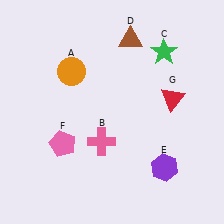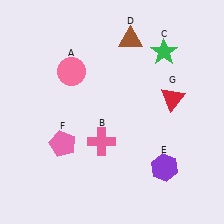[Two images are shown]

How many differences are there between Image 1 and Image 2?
There is 1 difference between the two images.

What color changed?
The circle (A) changed from orange in Image 1 to pink in Image 2.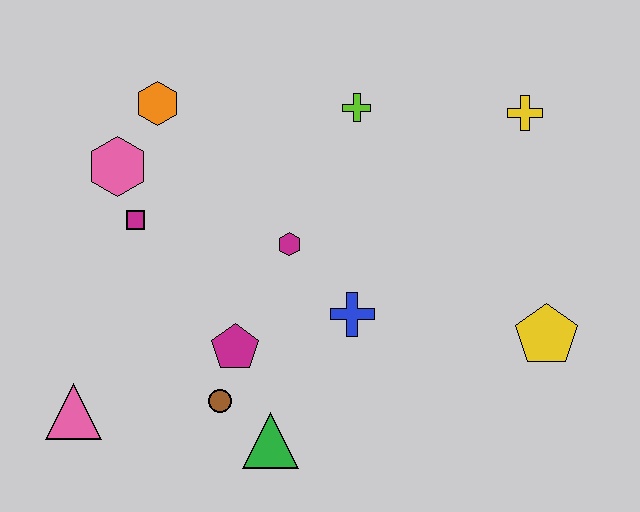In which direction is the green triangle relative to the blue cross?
The green triangle is below the blue cross.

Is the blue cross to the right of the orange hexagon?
Yes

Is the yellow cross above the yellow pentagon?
Yes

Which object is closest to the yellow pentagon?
The blue cross is closest to the yellow pentagon.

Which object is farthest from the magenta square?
The yellow pentagon is farthest from the magenta square.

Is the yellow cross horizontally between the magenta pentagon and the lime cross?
No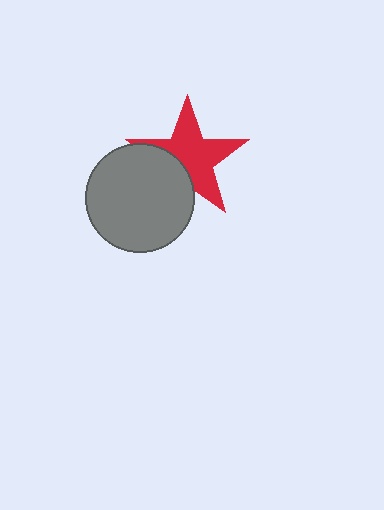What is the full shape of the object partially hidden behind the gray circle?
The partially hidden object is a red star.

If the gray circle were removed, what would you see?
You would see the complete red star.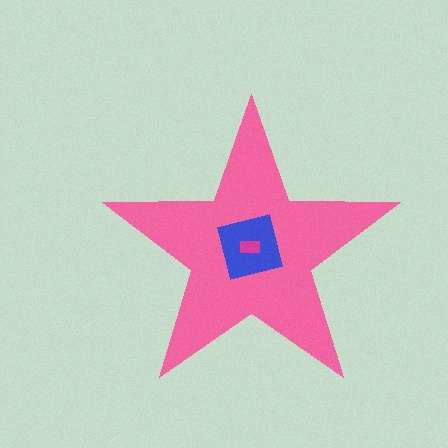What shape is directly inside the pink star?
The blue square.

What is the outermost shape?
The pink star.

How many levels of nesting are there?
3.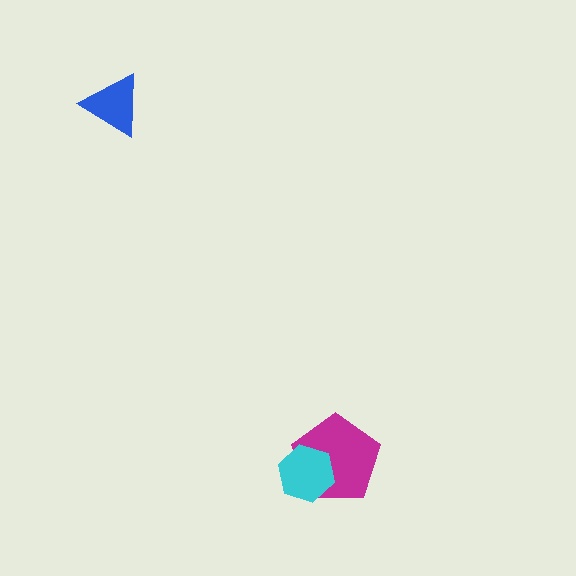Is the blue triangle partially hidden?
No, no other shape covers it.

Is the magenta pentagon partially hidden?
Yes, it is partially covered by another shape.